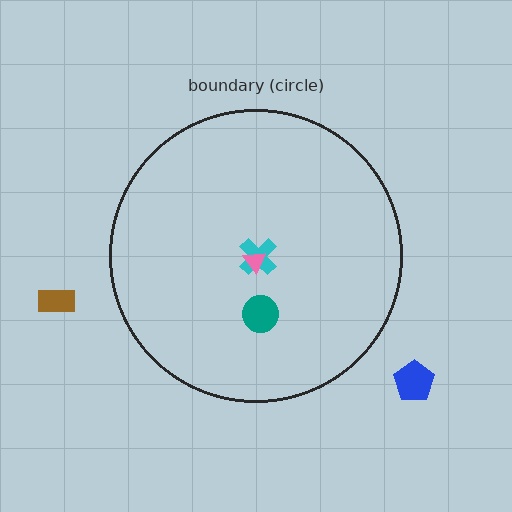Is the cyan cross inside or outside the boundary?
Inside.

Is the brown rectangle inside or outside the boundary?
Outside.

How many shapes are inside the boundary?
3 inside, 2 outside.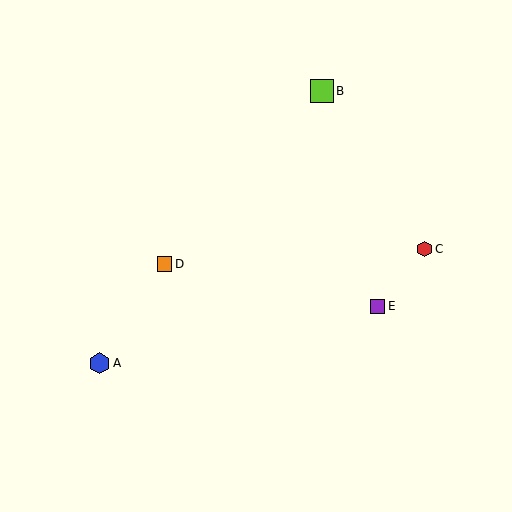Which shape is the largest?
The lime square (labeled B) is the largest.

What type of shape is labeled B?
Shape B is a lime square.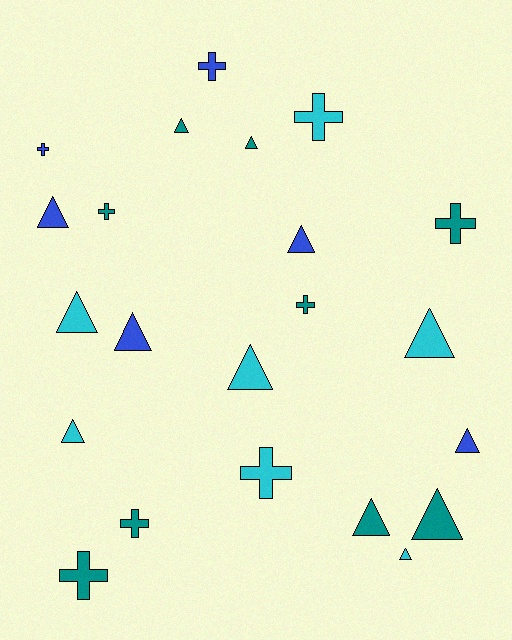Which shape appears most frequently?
Triangle, with 13 objects.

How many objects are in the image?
There are 22 objects.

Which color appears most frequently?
Teal, with 9 objects.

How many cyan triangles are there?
There are 5 cyan triangles.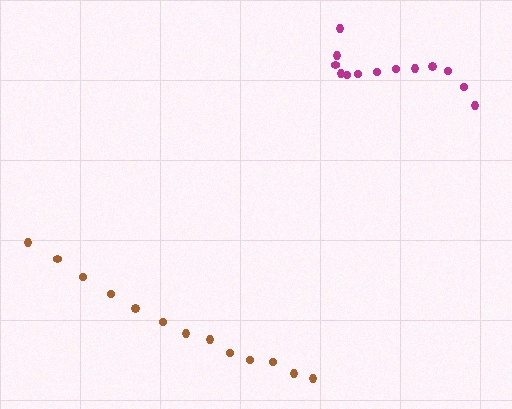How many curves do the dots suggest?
There are 2 distinct paths.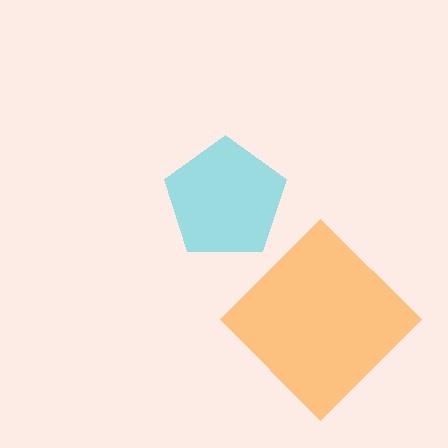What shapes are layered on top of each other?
The layered shapes are: a cyan pentagon, an orange diamond.